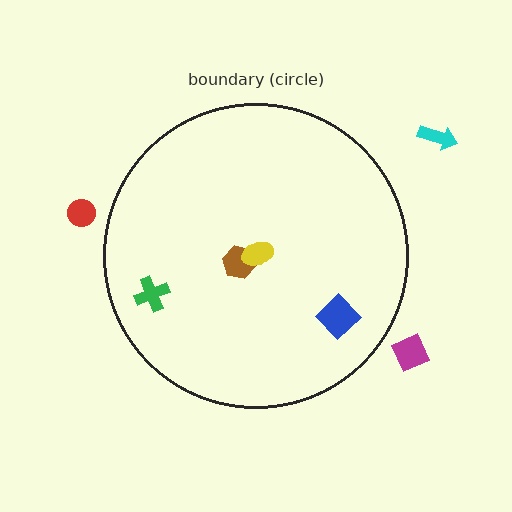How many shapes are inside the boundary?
4 inside, 3 outside.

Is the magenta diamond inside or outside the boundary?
Outside.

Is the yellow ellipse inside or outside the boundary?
Inside.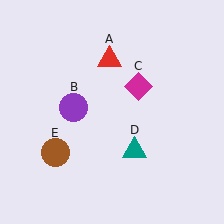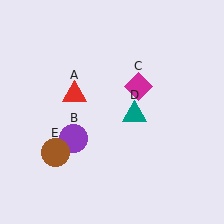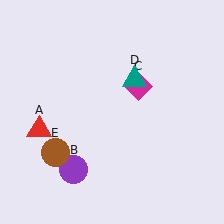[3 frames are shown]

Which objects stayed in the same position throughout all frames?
Magenta diamond (object C) and brown circle (object E) remained stationary.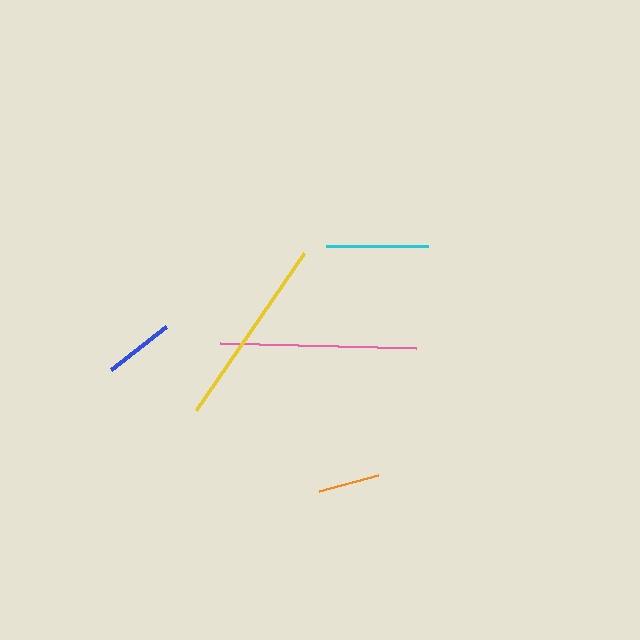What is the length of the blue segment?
The blue segment is approximately 70 pixels long.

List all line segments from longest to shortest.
From longest to shortest: pink, yellow, cyan, blue, orange.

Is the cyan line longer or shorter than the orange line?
The cyan line is longer than the orange line.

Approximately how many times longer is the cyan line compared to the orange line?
The cyan line is approximately 1.7 times the length of the orange line.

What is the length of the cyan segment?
The cyan segment is approximately 102 pixels long.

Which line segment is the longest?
The pink line is the longest at approximately 196 pixels.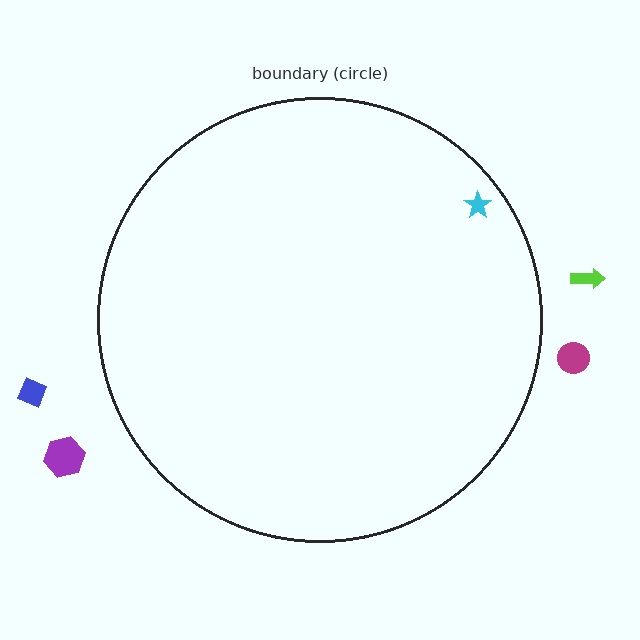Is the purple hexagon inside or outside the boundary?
Outside.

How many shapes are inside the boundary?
1 inside, 4 outside.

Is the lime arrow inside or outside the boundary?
Outside.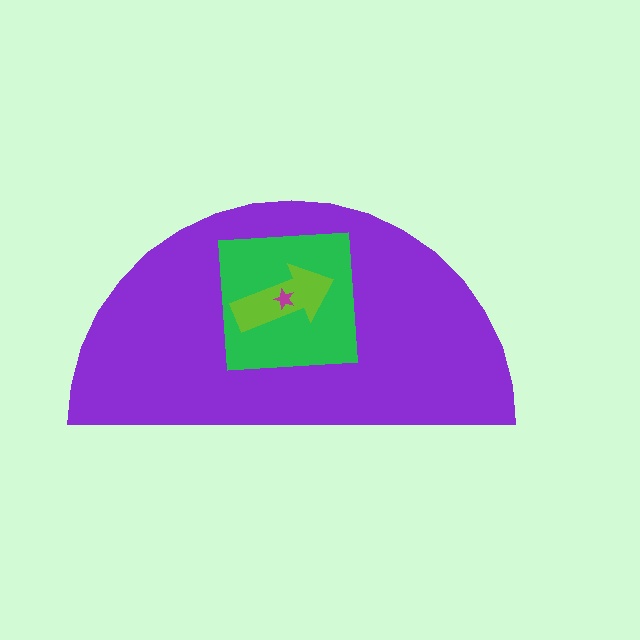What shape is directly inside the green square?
The lime arrow.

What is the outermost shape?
The purple semicircle.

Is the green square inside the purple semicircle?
Yes.